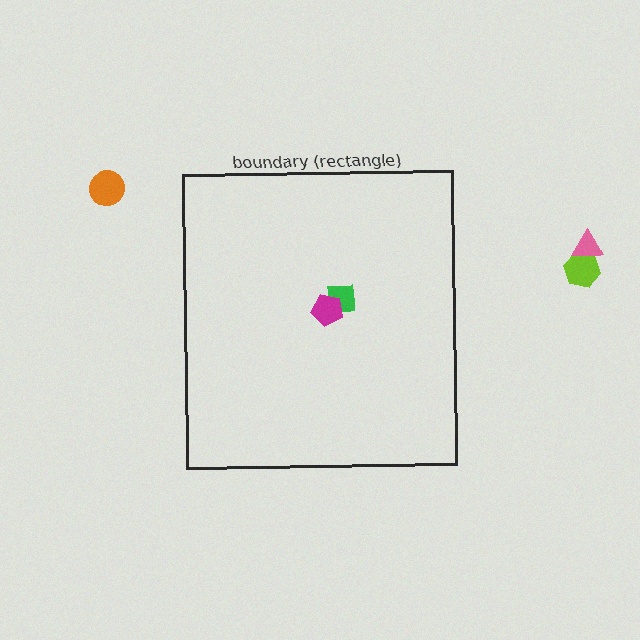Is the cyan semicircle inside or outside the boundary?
Inside.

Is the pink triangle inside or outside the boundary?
Outside.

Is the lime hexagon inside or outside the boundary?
Outside.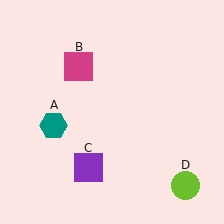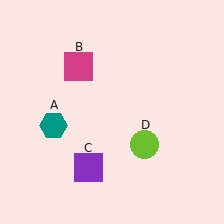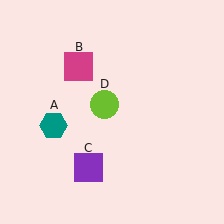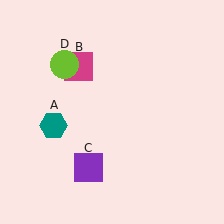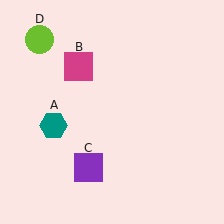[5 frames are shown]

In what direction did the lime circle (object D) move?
The lime circle (object D) moved up and to the left.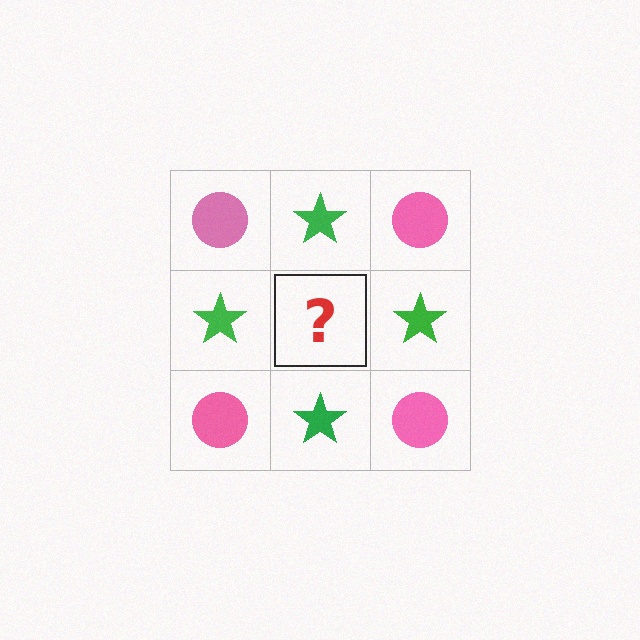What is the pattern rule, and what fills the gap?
The rule is that it alternates pink circle and green star in a checkerboard pattern. The gap should be filled with a pink circle.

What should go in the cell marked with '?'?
The missing cell should contain a pink circle.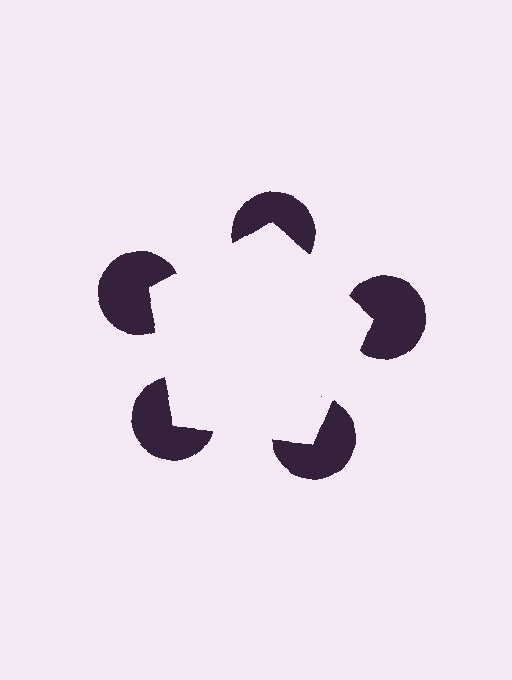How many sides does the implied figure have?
5 sides.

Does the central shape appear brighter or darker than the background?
It typically appears slightly brighter than the background, even though no actual brightness change is drawn.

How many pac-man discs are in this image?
There are 5 — one at each vertex of the illusory pentagon.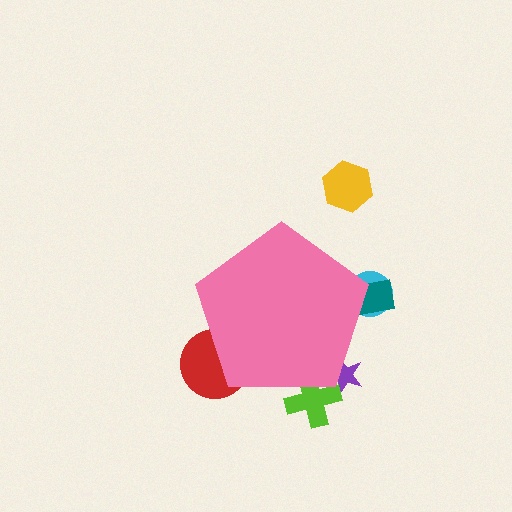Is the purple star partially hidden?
Yes, the purple star is partially hidden behind the pink pentagon.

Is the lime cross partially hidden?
Yes, the lime cross is partially hidden behind the pink pentagon.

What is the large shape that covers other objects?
A pink pentagon.